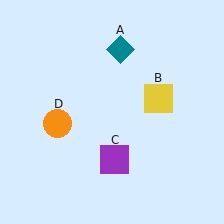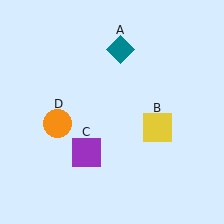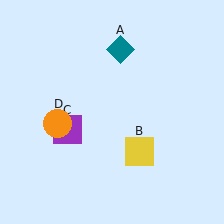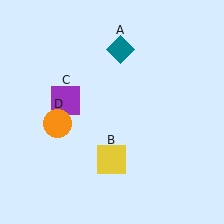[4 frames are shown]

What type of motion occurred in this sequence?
The yellow square (object B), purple square (object C) rotated clockwise around the center of the scene.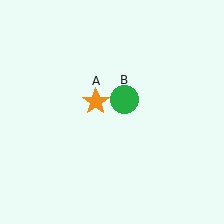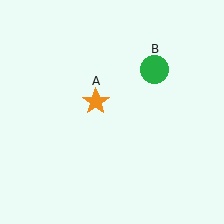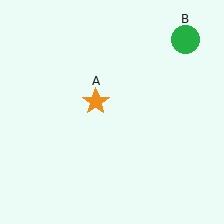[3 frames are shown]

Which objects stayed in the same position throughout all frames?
Orange star (object A) remained stationary.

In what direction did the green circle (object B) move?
The green circle (object B) moved up and to the right.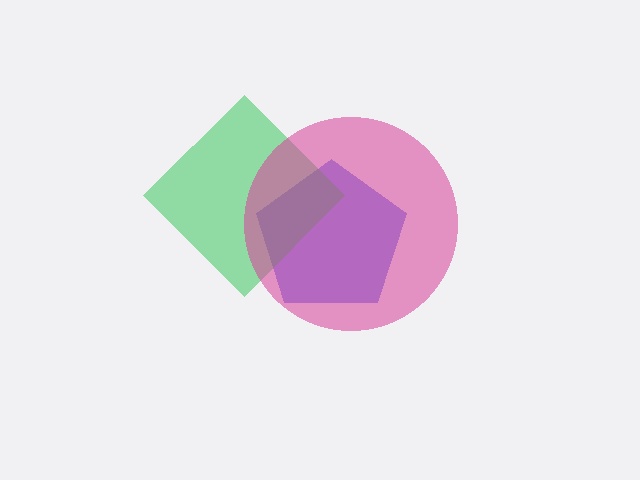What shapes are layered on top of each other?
The layered shapes are: a blue pentagon, a green diamond, a magenta circle.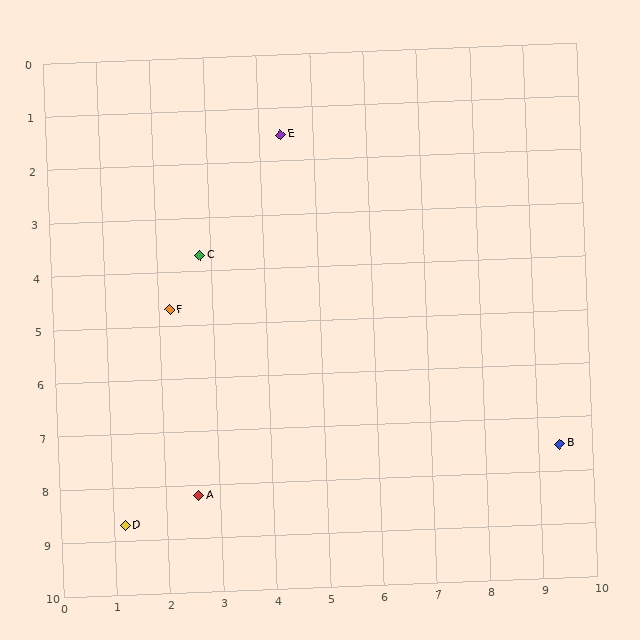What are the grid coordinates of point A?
Point A is at approximately (2.6, 8.2).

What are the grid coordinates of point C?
Point C is at approximately (2.8, 3.7).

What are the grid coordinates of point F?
Point F is at approximately (2.2, 4.7).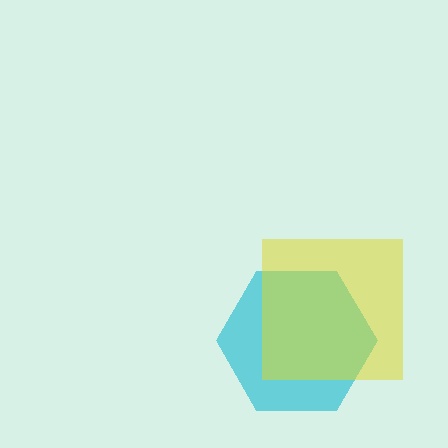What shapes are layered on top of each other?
The layered shapes are: a cyan hexagon, a yellow square.